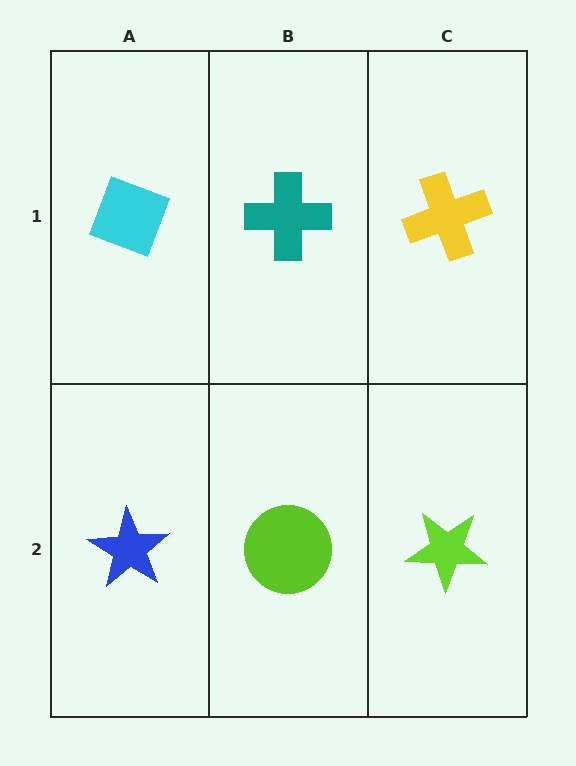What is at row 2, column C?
A lime star.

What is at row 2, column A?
A blue star.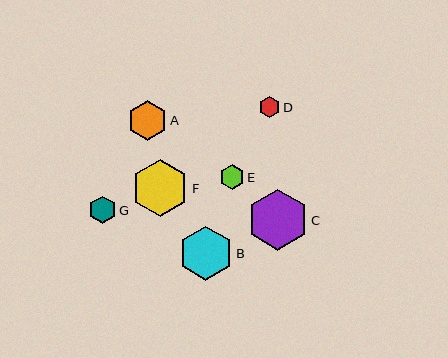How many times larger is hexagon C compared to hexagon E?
Hexagon C is approximately 2.5 times the size of hexagon E.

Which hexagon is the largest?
Hexagon C is the largest with a size of approximately 61 pixels.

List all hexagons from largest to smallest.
From largest to smallest: C, F, B, A, G, E, D.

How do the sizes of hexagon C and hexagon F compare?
Hexagon C and hexagon F are approximately the same size.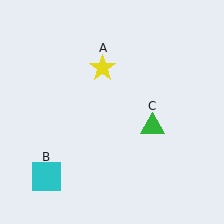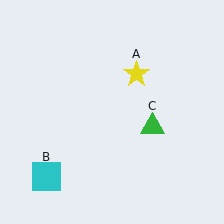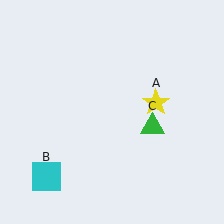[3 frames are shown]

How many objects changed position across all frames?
1 object changed position: yellow star (object A).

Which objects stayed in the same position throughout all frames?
Cyan square (object B) and green triangle (object C) remained stationary.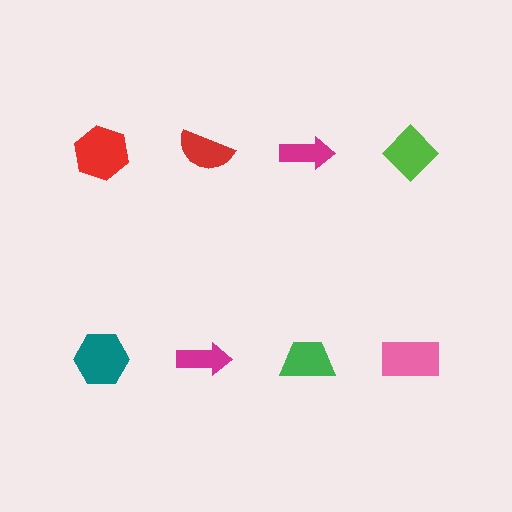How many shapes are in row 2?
4 shapes.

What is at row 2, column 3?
A green trapezoid.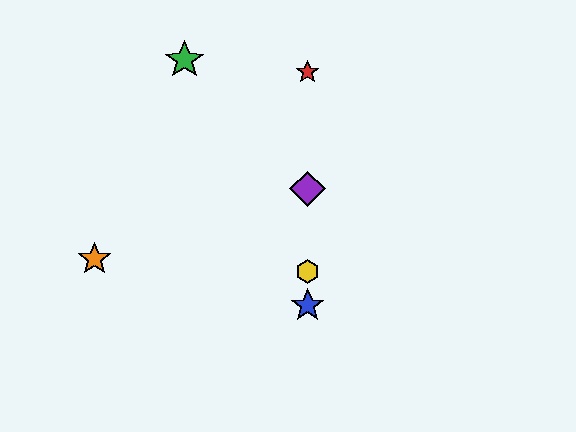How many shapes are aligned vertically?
4 shapes (the red star, the blue star, the yellow hexagon, the purple diamond) are aligned vertically.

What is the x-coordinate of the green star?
The green star is at x≈184.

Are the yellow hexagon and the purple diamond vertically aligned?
Yes, both are at x≈308.